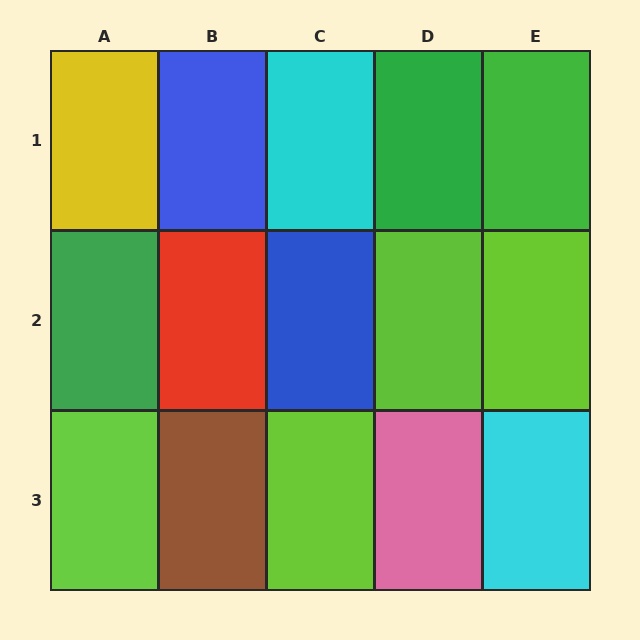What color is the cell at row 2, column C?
Blue.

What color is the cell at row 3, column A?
Lime.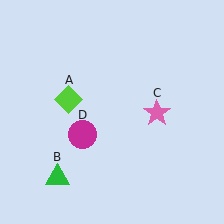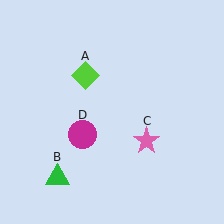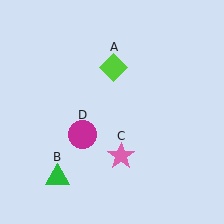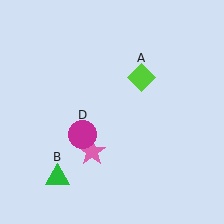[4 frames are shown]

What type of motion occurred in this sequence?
The lime diamond (object A), pink star (object C) rotated clockwise around the center of the scene.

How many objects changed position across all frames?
2 objects changed position: lime diamond (object A), pink star (object C).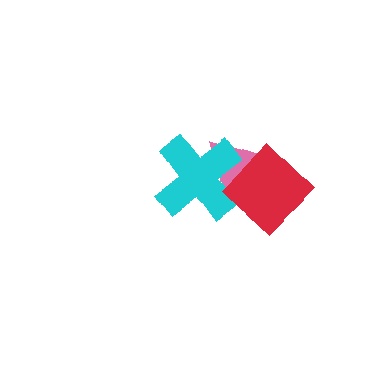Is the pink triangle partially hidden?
Yes, it is partially covered by another shape.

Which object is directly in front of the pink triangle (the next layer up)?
The cyan cross is directly in front of the pink triangle.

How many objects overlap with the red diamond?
1 object overlaps with the red diamond.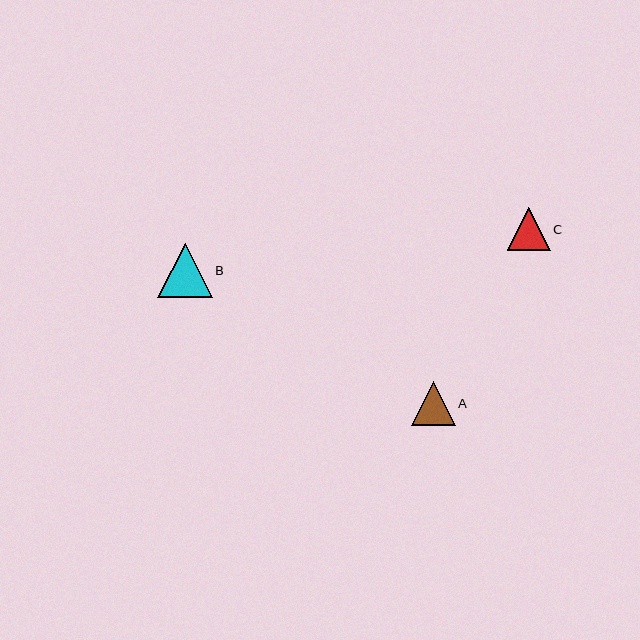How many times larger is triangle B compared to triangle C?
Triangle B is approximately 1.3 times the size of triangle C.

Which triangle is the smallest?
Triangle C is the smallest with a size of approximately 43 pixels.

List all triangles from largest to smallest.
From largest to smallest: B, A, C.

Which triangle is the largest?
Triangle B is the largest with a size of approximately 55 pixels.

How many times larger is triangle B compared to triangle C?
Triangle B is approximately 1.3 times the size of triangle C.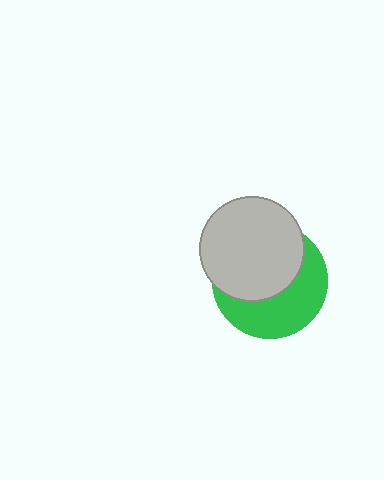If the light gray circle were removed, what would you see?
You would see the complete green circle.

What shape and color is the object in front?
The object in front is a light gray circle.